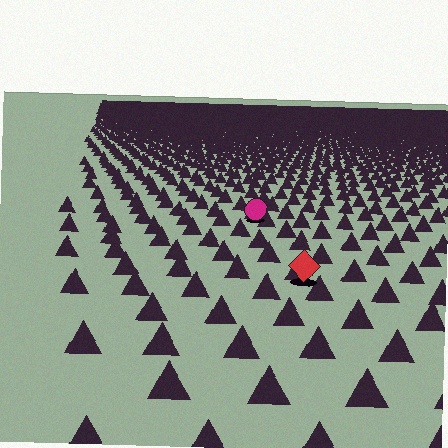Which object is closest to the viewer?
The red diamond is closest. The texture marks near it are larger and more spread out.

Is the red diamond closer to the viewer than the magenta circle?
Yes. The red diamond is closer — you can tell from the texture gradient: the ground texture is coarser near it.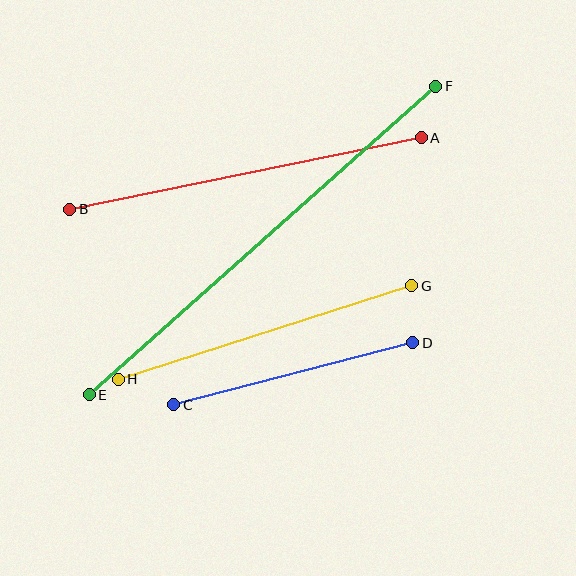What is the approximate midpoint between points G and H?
The midpoint is at approximately (265, 333) pixels.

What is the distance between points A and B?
The distance is approximately 359 pixels.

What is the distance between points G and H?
The distance is approximately 308 pixels.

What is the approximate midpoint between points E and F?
The midpoint is at approximately (263, 240) pixels.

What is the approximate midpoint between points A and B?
The midpoint is at approximately (245, 173) pixels.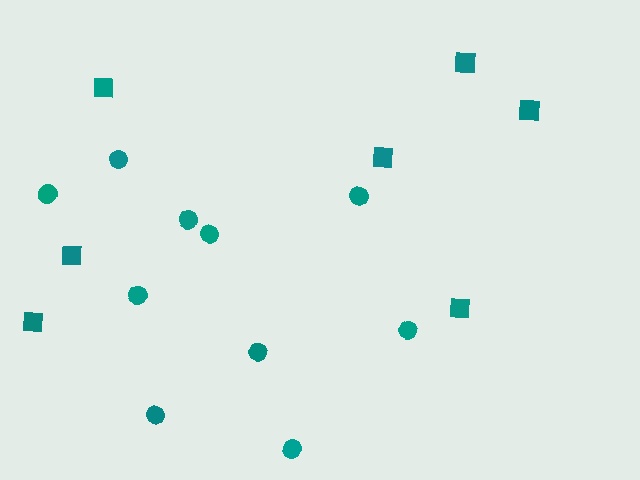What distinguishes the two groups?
There are 2 groups: one group of circles (10) and one group of squares (7).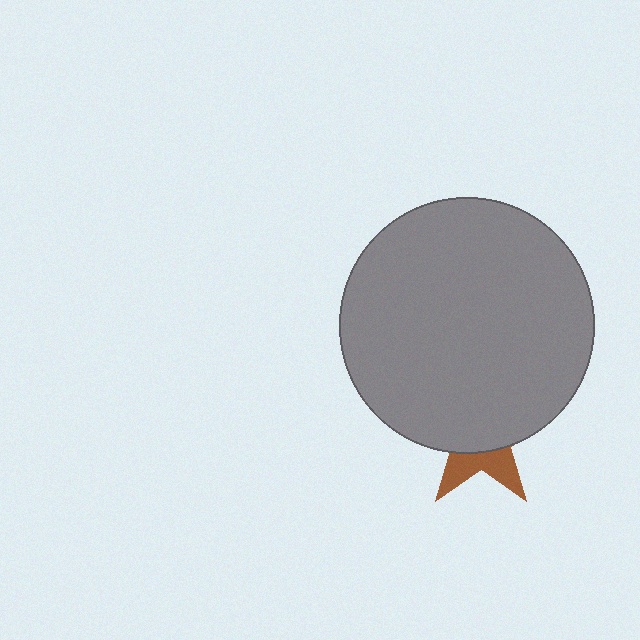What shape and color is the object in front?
The object in front is a gray circle.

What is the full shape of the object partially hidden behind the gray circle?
The partially hidden object is a brown star.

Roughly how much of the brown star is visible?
A small part of it is visible (roughly 33%).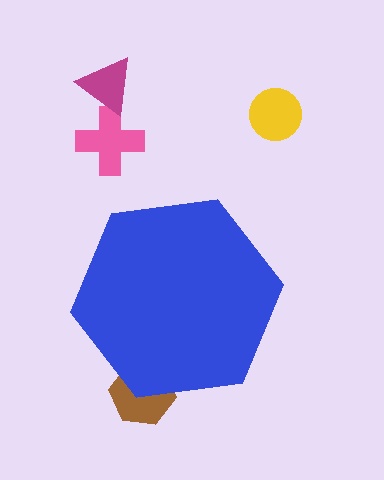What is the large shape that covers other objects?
A blue hexagon.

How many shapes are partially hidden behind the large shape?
1 shape is partially hidden.